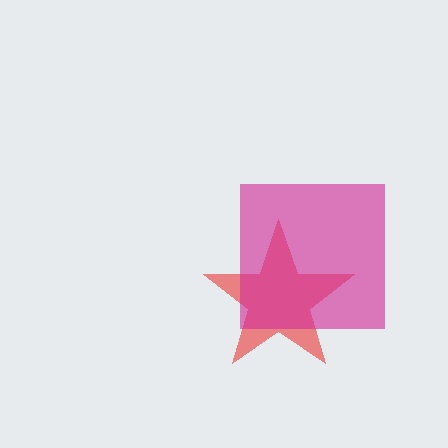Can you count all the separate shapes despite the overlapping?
Yes, there are 2 separate shapes.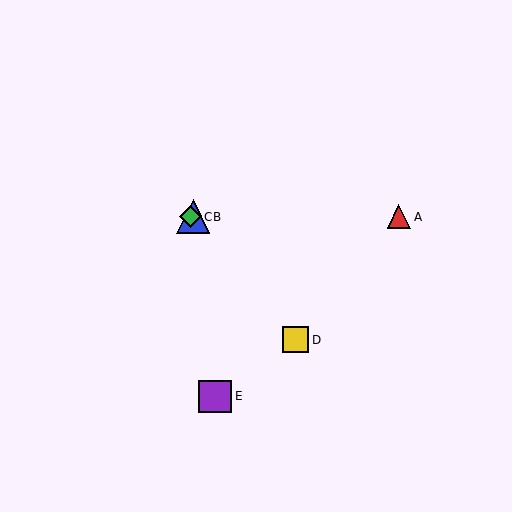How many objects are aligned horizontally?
3 objects (A, B, C) are aligned horizontally.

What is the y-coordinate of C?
Object C is at y≈217.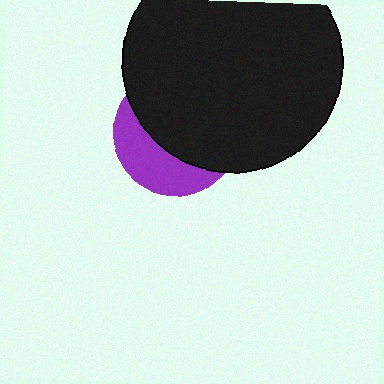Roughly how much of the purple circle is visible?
A small part of it is visible (roughly 36%).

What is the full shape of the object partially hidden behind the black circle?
The partially hidden object is a purple circle.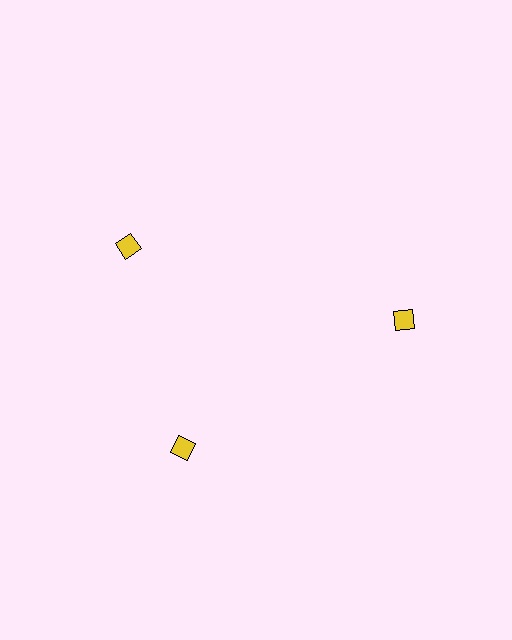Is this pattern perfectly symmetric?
No. The 3 yellow diamonds are arranged in a ring, but one element near the 11 o'clock position is rotated out of alignment along the ring, breaking the 3-fold rotational symmetry.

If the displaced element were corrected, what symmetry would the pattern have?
It would have 3-fold rotational symmetry — the pattern would map onto itself every 120 degrees.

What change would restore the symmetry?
The symmetry would be restored by rotating it back into even spacing with its neighbors so that all 3 diamonds sit at equal angles and equal distance from the center.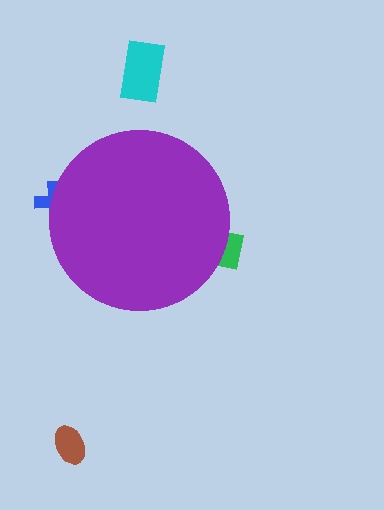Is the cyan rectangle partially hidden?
No, the cyan rectangle is fully visible.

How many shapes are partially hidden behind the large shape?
2 shapes are partially hidden.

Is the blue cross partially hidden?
Yes, the blue cross is partially hidden behind the purple circle.